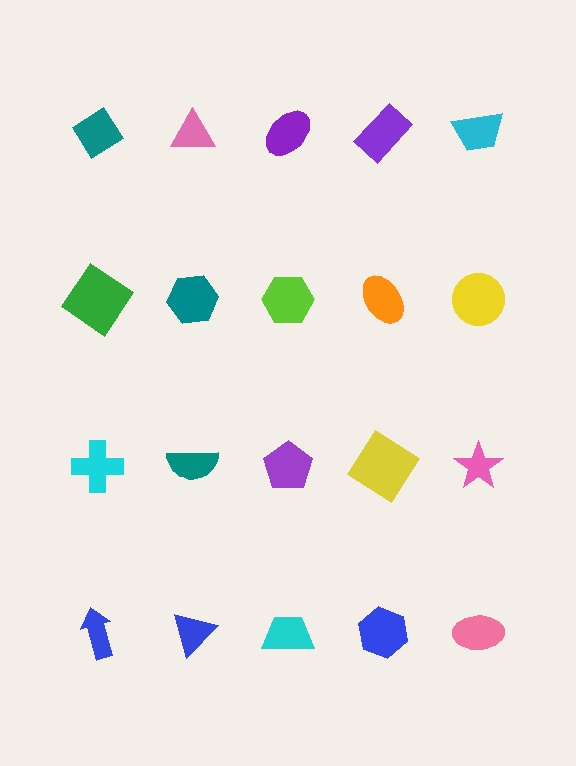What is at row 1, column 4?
A purple rectangle.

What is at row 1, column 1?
A teal diamond.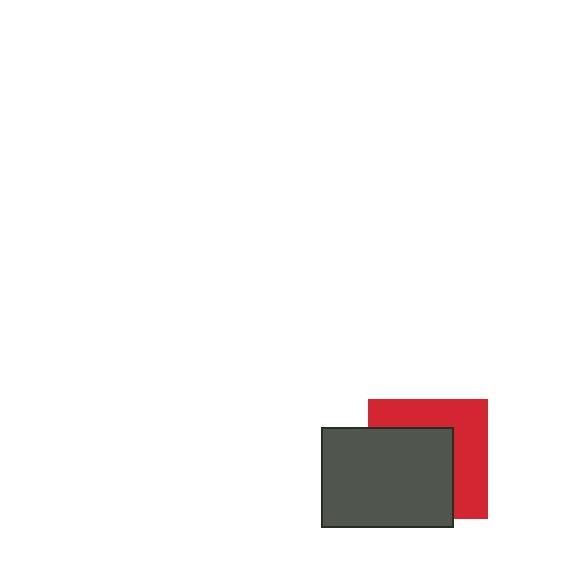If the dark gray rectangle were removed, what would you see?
You would see the complete red square.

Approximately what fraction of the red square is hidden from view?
Roughly 55% of the red square is hidden behind the dark gray rectangle.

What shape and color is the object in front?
The object in front is a dark gray rectangle.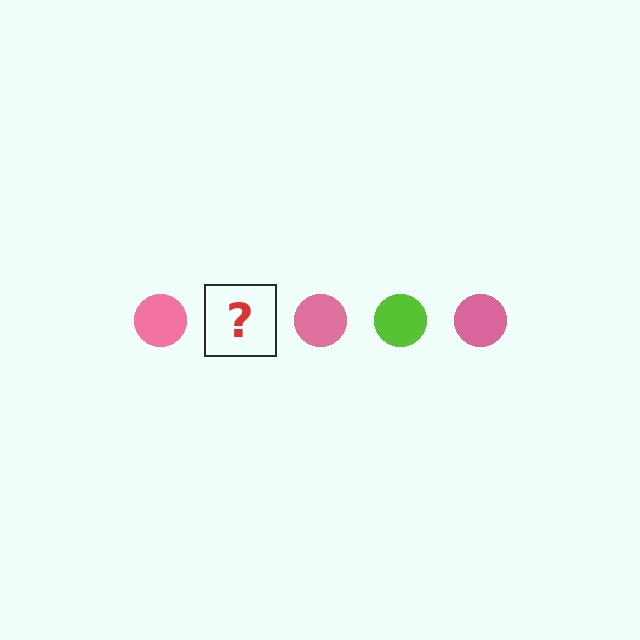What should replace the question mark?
The question mark should be replaced with a lime circle.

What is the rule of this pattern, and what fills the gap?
The rule is that the pattern cycles through pink, lime circles. The gap should be filled with a lime circle.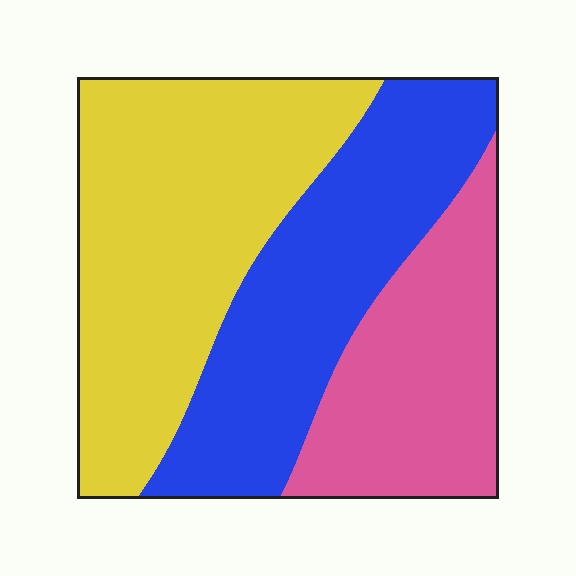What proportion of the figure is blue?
Blue takes up between a sixth and a third of the figure.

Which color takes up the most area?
Yellow, at roughly 40%.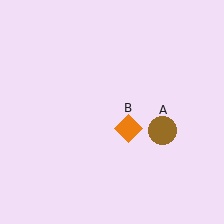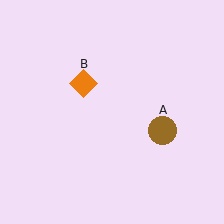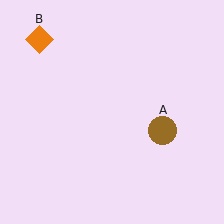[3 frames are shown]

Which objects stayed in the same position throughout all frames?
Brown circle (object A) remained stationary.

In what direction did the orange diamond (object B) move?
The orange diamond (object B) moved up and to the left.